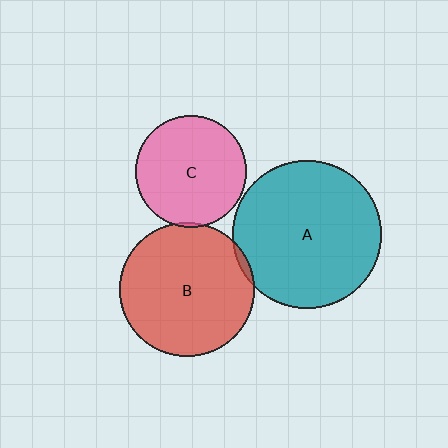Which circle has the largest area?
Circle A (teal).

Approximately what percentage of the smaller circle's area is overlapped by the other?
Approximately 5%.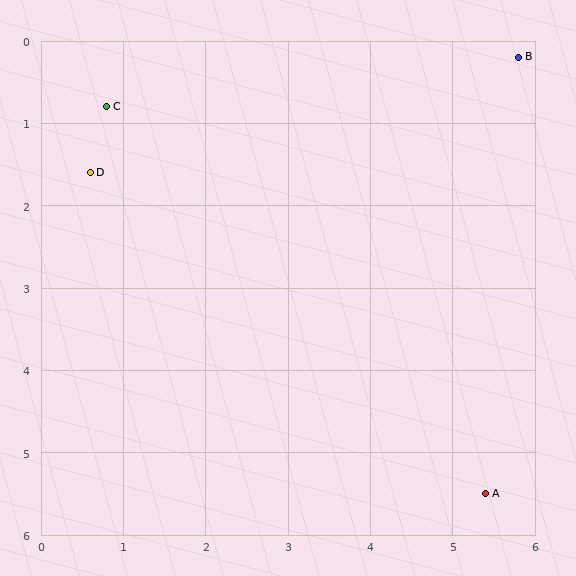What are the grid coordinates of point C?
Point C is at approximately (0.8, 0.8).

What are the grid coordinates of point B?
Point B is at approximately (5.8, 0.2).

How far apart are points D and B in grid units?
Points D and B are about 5.4 grid units apart.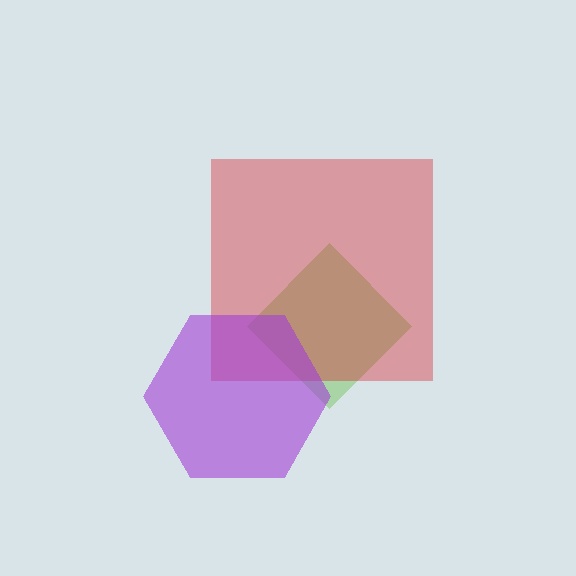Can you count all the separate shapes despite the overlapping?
Yes, there are 3 separate shapes.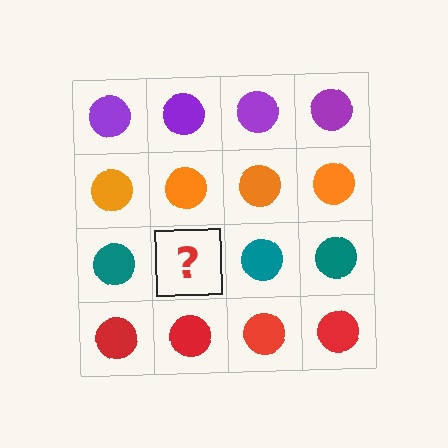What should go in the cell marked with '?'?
The missing cell should contain a teal circle.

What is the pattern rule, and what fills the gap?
The rule is that each row has a consistent color. The gap should be filled with a teal circle.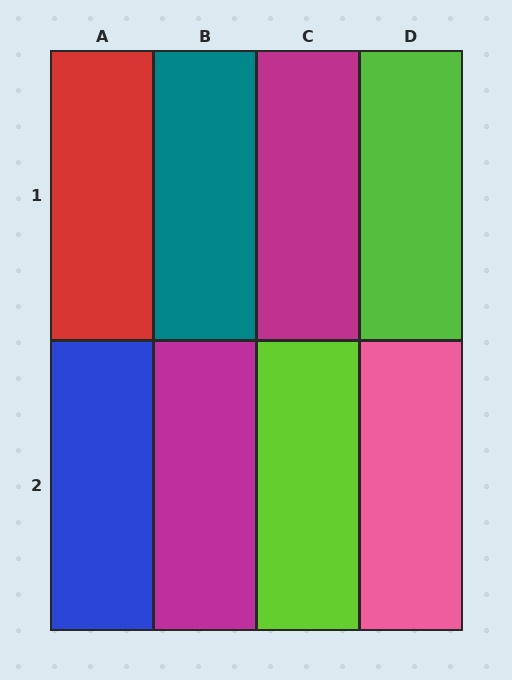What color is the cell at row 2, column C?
Lime.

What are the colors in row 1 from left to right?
Red, teal, magenta, lime.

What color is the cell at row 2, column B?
Magenta.